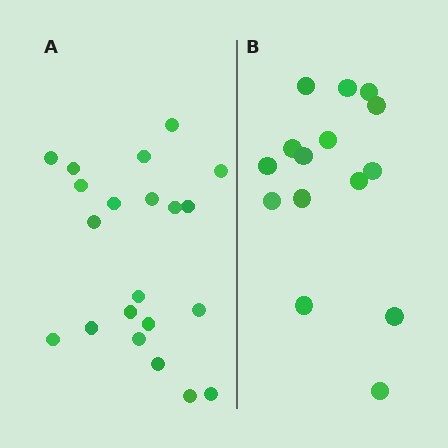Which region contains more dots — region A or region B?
Region A (the left region) has more dots.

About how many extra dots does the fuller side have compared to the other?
Region A has about 6 more dots than region B.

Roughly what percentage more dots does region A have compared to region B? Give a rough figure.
About 40% more.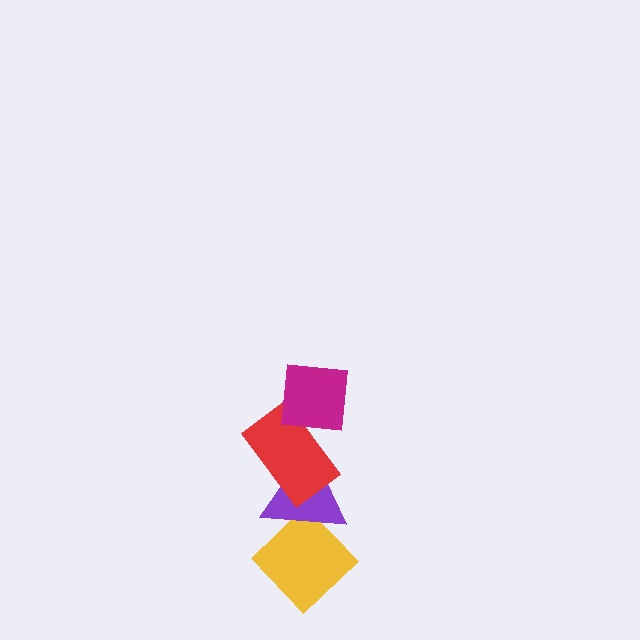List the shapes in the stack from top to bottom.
From top to bottom: the magenta square, the red rectangle, the purple triangle, the yellow diamond.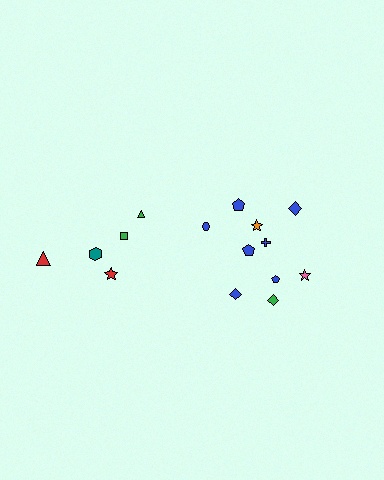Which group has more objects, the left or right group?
The right group.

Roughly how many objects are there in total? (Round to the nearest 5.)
Roughly 15 objects in total.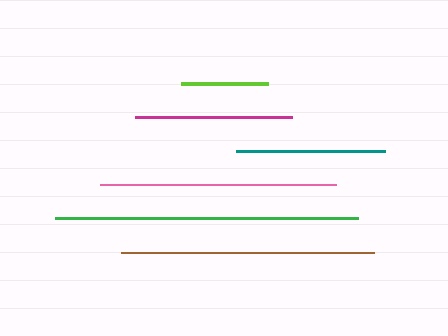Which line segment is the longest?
The green line is the longest at approximately 304 pixels.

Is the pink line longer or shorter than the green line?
The green line is longer than the pink line.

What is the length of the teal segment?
The teal segment is approximately 150 pixels long.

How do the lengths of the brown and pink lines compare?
The brown and pink lines are approximately the same length.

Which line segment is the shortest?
The lime line is the shortest at approximately 87 pixels.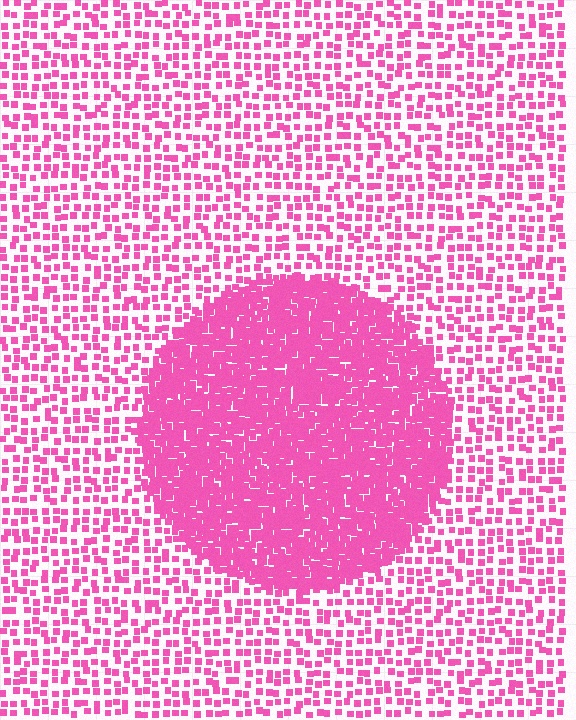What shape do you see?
I see a circle.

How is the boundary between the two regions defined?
The boundary is defined by a change in element density (approximately 2.9x ratio). All elements are the same color, size, and shape.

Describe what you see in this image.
The image contains small pink elements arranged at two different densities. A circle-shaped region is visible where the elements are more densely packed than the surrounding area.